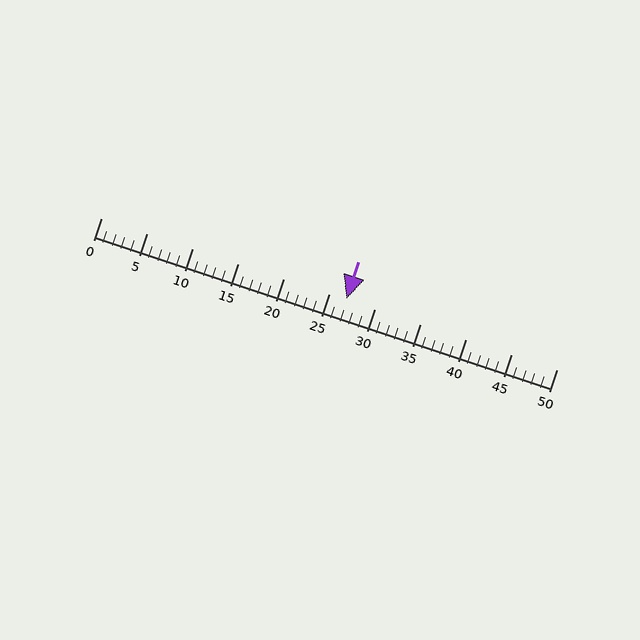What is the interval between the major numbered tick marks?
The major tick marks are spaced 5 units apart.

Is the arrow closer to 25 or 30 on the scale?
The arrow is closer to 25.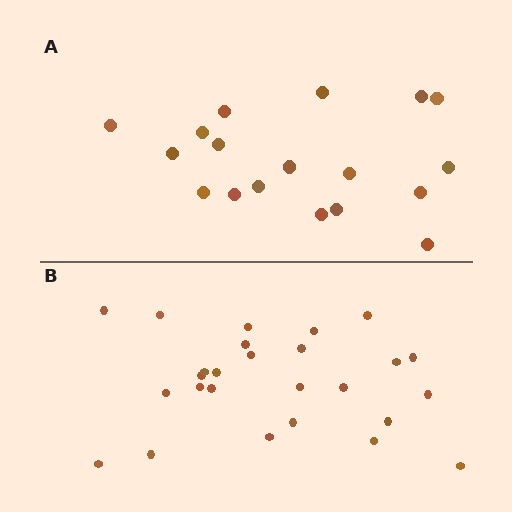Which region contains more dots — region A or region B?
Region B (the bottom region) has more dots.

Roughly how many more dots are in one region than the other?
Region B has roughly 8 or so more dots than region A.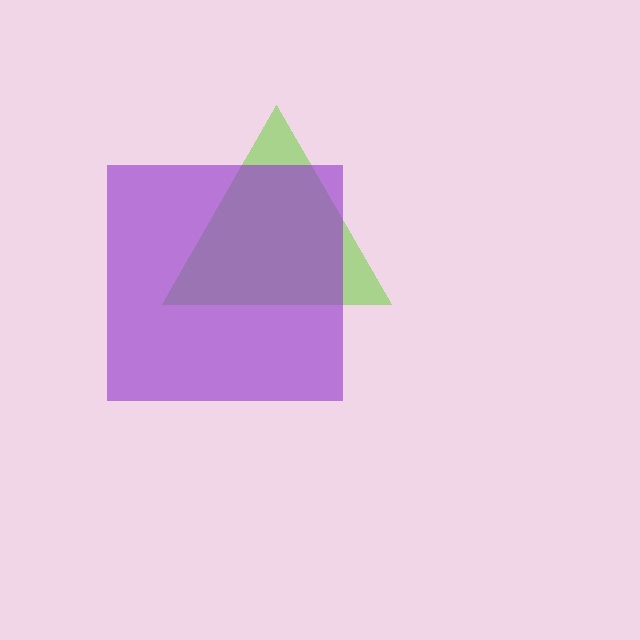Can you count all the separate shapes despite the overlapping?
Yes, there are 2 separate shapes.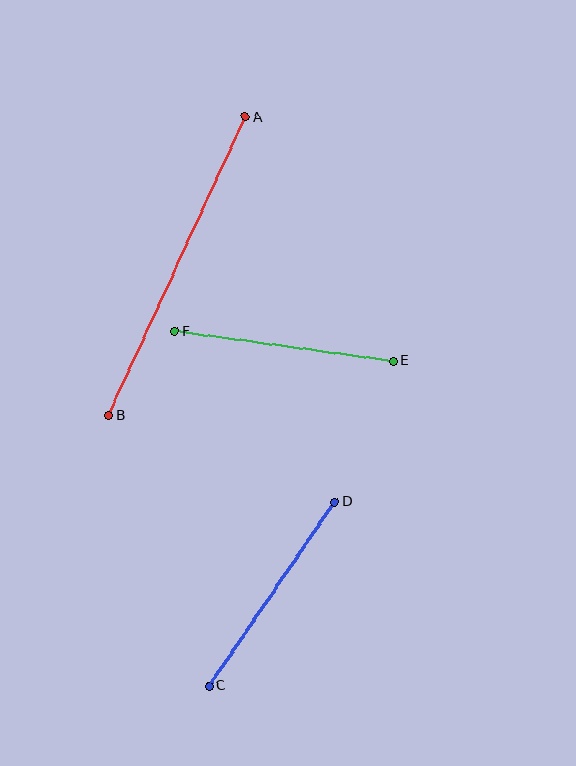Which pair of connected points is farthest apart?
Points A and B are farthest apart.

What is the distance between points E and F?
The distance is approximately 220 pixels.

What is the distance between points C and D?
The distance is approximately 223 pixels.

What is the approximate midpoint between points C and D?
The midpoint is at approximately (272, 594) pixels.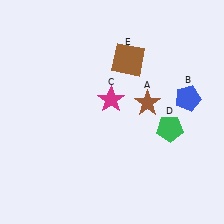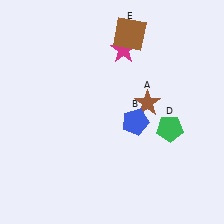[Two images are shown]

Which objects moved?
The objects that moved are: the blue pentagon (B), the magenta star (C), the brown square (E).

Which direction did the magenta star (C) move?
The magenta star (C) moved up.